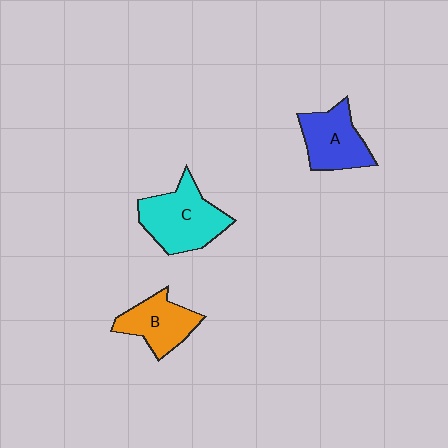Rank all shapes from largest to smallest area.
From largest to smallest: C (cyan), A (blue), B (orange).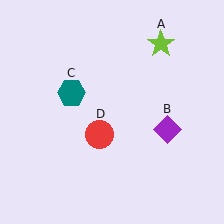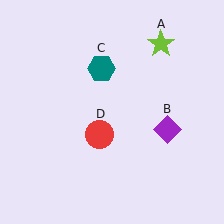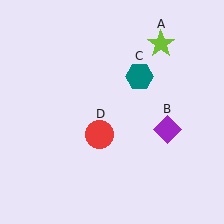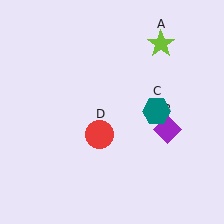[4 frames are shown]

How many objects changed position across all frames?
1 object changed position: teal hexagon (object C).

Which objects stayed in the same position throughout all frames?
Lime star (object A) and purple diamond (object B) and red circle (object D) remained stationary.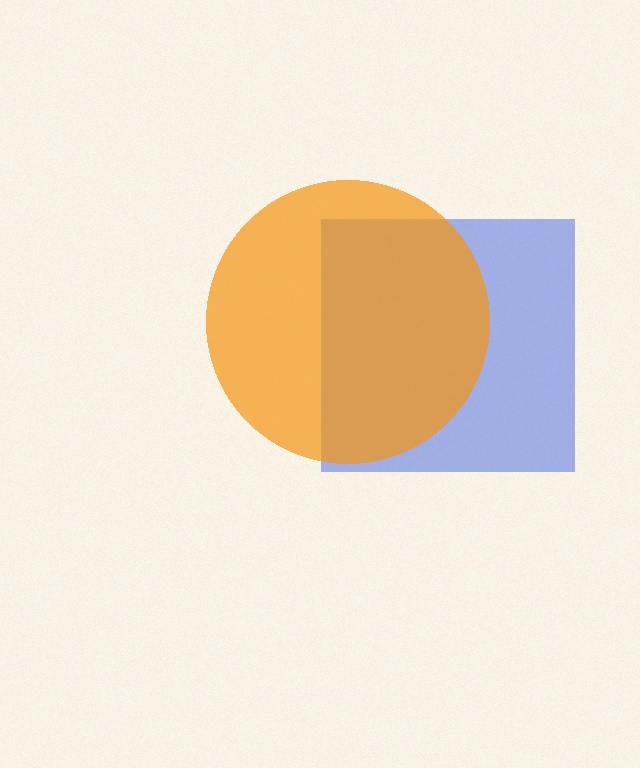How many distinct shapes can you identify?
There are 2 distinct shapes: a blue square, an orange circle.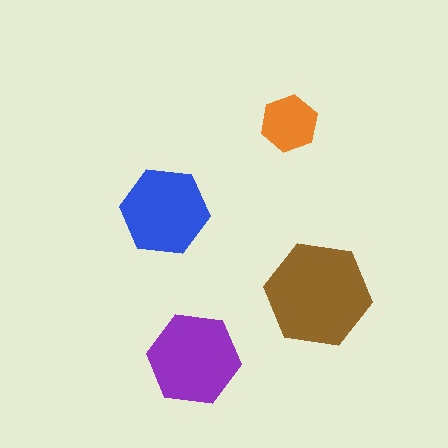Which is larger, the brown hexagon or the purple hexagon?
The brown one.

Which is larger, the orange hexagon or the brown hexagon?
The brown one.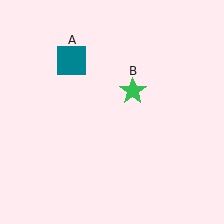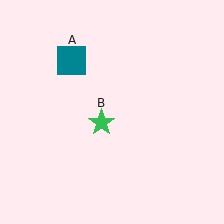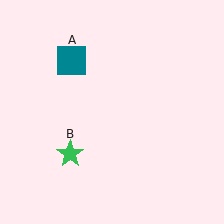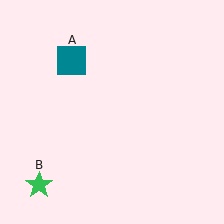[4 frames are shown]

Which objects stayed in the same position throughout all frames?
Teal square (object A) remained stationary.